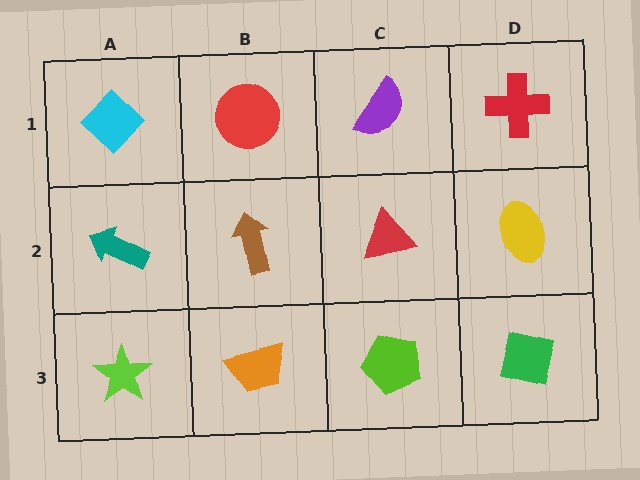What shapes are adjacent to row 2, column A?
A cyan diamond (row 1, column A), a lime star (row 3, column A), a brown arrow (row 2, column B).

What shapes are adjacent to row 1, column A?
A teal arrow (row 2, column A), a red circle (row 1, column B).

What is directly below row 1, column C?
A red triangle.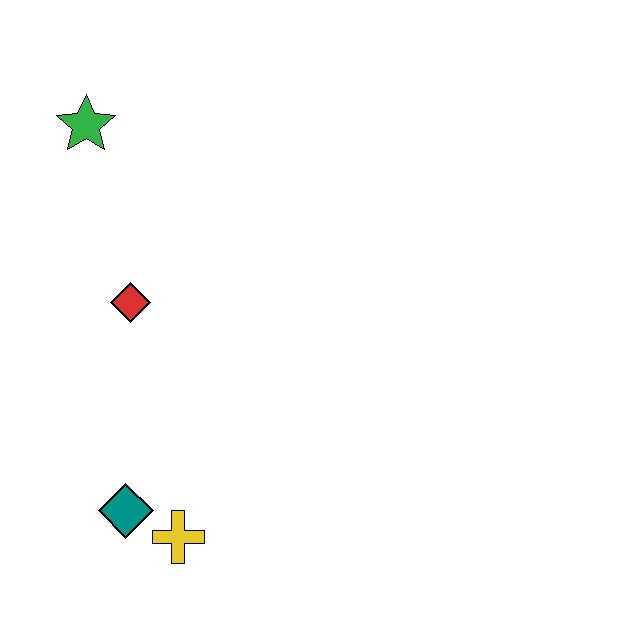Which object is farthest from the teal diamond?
The green star is farthest from the teal diamond.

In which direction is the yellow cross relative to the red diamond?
The yellow cross is below the red diamond.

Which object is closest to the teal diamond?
The yellow cross is closest to the teal diamond.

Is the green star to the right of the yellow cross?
No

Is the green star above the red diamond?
Yes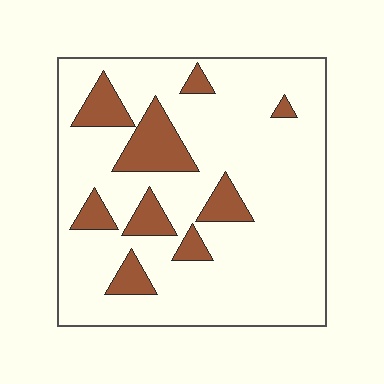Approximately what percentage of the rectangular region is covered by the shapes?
Approximately 15%.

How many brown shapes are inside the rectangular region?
9.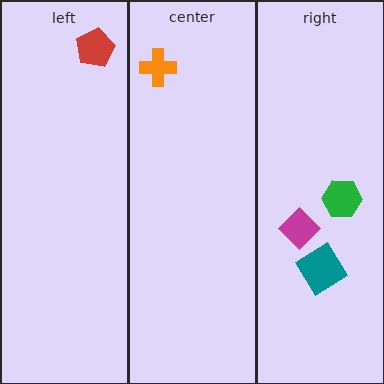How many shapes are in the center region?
1.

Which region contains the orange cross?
The center region.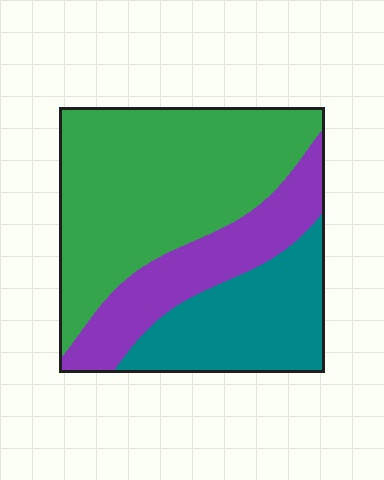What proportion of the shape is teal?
Teal covers 26% of the shape.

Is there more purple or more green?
Green.